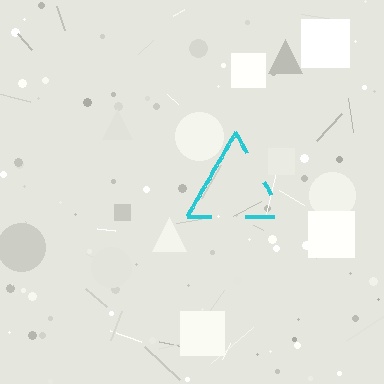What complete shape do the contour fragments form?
The contour fragments form a triangle.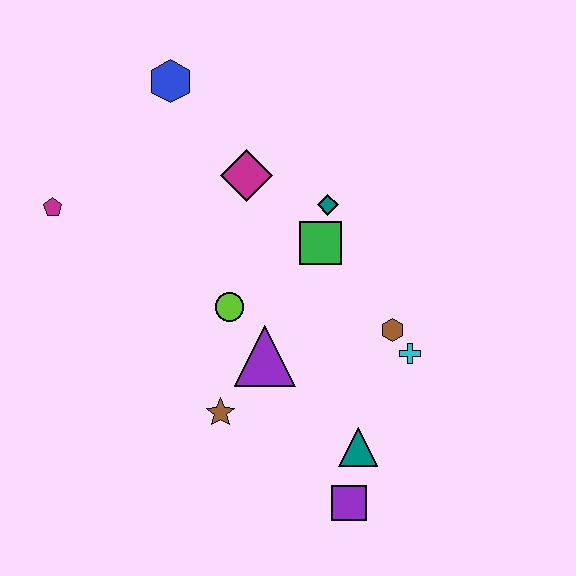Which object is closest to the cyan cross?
The brown hexagon is closest to the cyan cross.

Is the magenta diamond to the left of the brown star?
No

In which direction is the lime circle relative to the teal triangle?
The lime circle is above the teal triangle.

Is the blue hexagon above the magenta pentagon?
Yes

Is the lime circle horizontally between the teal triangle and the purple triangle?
No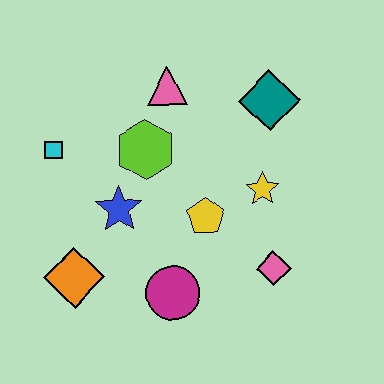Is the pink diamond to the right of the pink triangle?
Yes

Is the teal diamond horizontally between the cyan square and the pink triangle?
No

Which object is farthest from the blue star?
The teal diamond is farthest from the blue star.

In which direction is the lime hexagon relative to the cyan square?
The lime hexagon is to the right of the cyan square.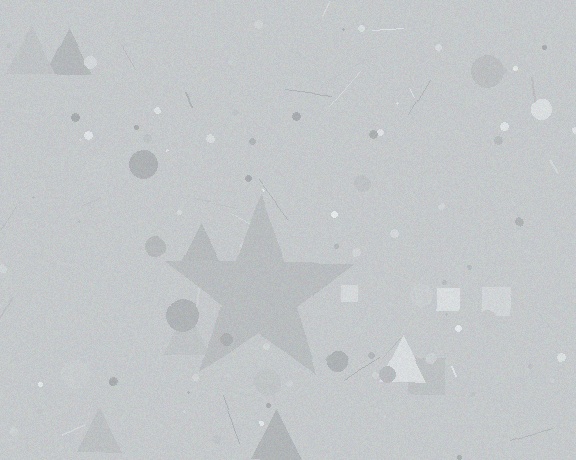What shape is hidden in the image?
A star is hidden in the image.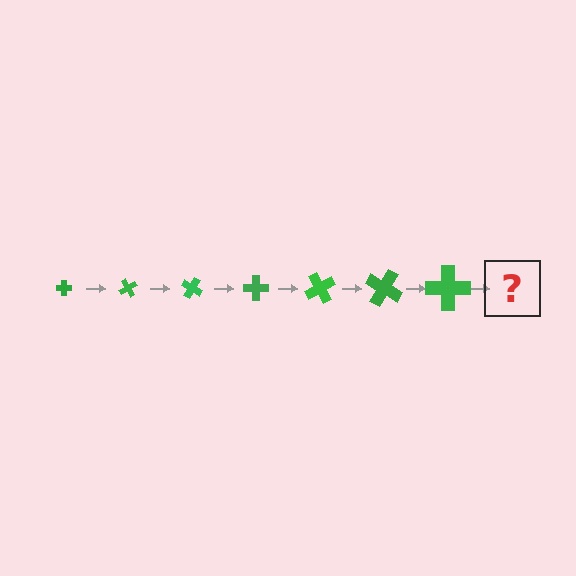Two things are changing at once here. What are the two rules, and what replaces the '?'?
The two rules are that the cross grows larger each step and it rotates 60 degrees each step. The '?' should be a cross, larger than the previous one and rotated 420 degrees from the start.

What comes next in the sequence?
The next element should be a cross, larger than the previous one and rotated 420 degrees from the start.